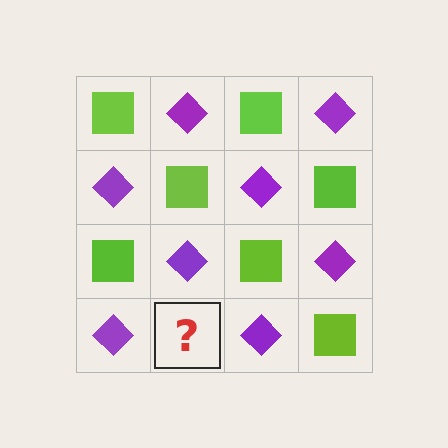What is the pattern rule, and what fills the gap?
The rule is that it alternates lime square and purple diamond in a checkerboard pattern. The gap should be filled with a lime square.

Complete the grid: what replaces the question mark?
The question mark should be replaced with a lime square.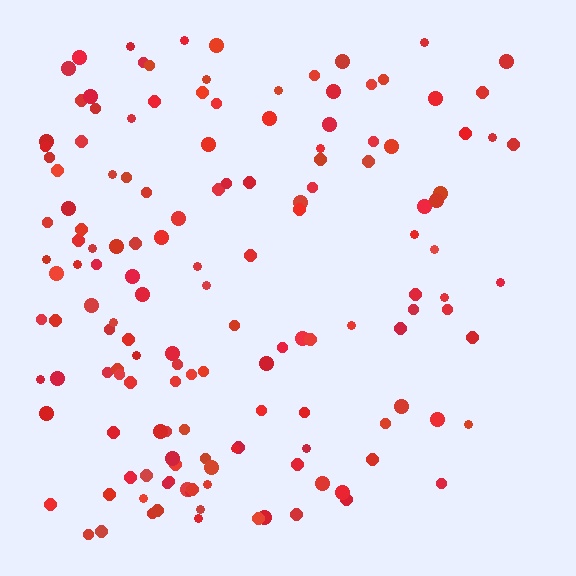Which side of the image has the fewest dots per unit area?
The right.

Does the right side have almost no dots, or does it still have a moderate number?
Still a moderate number, just noticeably fewer than the left.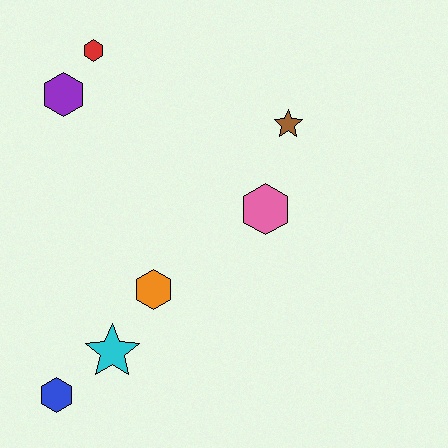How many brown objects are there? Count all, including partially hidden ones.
There is 1 brown object.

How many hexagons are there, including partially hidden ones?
There are 5 hexagons.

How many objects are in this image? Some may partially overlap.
There are 7 objects.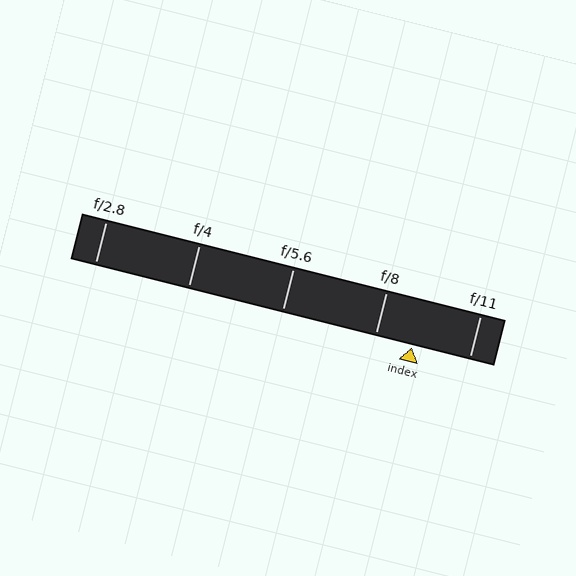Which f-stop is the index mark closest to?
The index mark is closest to f/8.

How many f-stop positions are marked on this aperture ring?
There are 5 f-stop positions marked.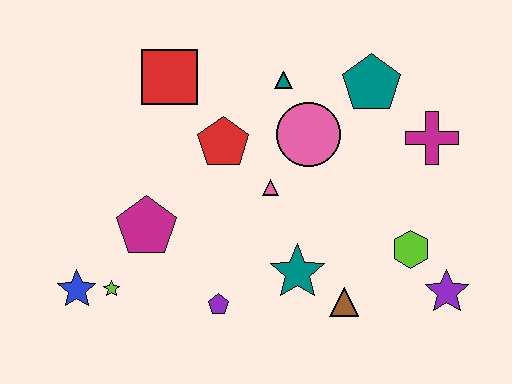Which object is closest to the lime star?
The blue star is closest to the lime star.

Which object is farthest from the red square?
The purple star is farthest from the red square.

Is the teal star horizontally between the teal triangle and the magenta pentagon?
No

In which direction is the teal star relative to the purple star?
The teal star is to the left of the purple star.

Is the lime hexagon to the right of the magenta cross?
No